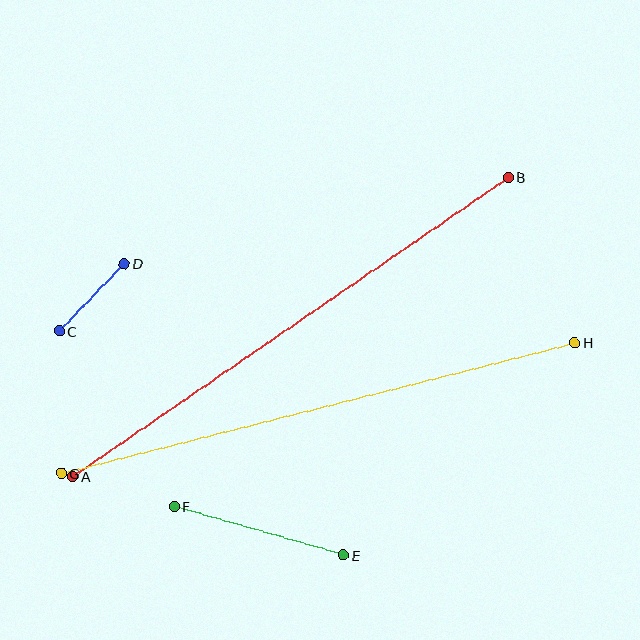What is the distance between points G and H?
The distance is approximately 530 pixels.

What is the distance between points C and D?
The distance is approximately 94 pixels.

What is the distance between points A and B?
The distance is approximately 528 pixels.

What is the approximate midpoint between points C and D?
The midpoint is at approximately (92, 298) pixels.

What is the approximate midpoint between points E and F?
The midpoint is at approximately (259, 531) pixels.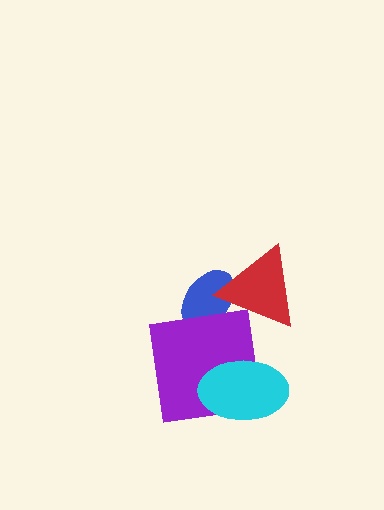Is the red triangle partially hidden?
No, no other shape covers it.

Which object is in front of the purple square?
The cyan ellipse is in front of the purple square.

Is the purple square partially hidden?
Yes, it is partially covered by another shape.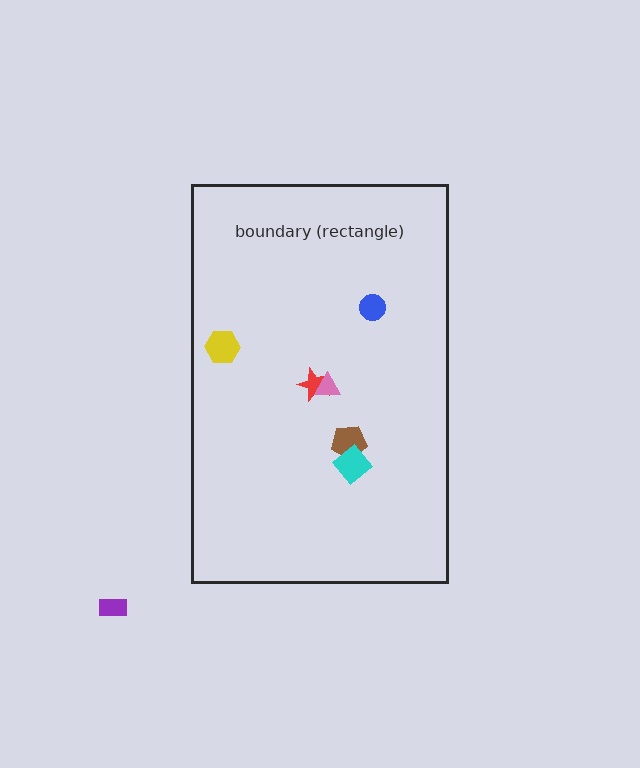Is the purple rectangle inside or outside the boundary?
Outside.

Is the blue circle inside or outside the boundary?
Inside.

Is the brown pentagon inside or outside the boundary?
Inside.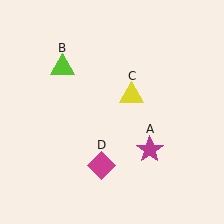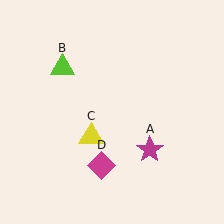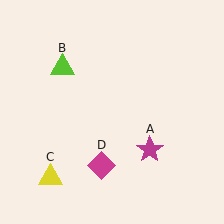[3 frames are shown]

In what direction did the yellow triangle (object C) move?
The yellow triangle (object C) moved down and to the left.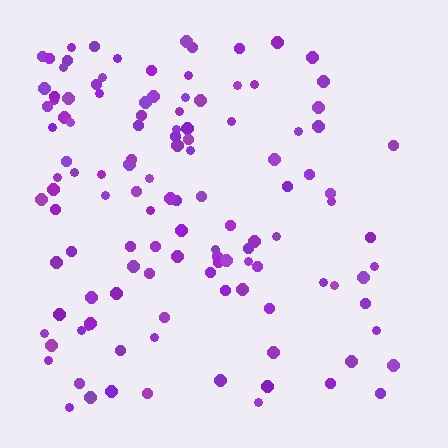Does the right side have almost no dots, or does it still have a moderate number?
Still a moderate number, just noticeably fewer than the left.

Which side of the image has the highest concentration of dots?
The left.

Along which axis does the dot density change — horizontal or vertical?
Horizontal.